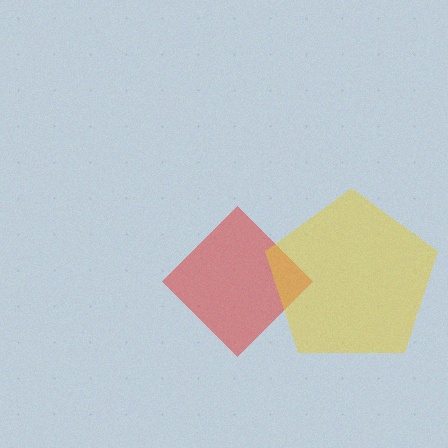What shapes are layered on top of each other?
The layered shapes are: a red diamond, a yellow pentagon.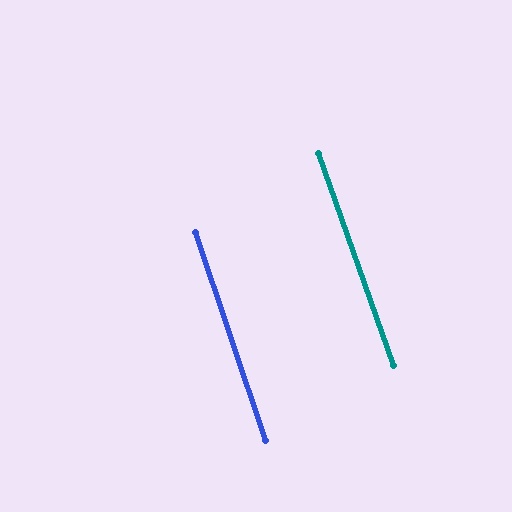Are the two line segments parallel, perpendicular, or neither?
Parallel — their directions differ by only 1.0°.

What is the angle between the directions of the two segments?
Approximately 1 degree.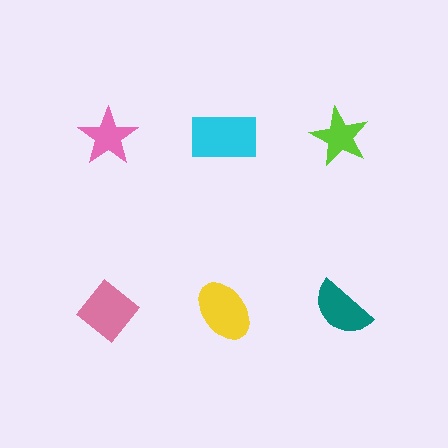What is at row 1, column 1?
A pink star.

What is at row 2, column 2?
A yellow ellipse.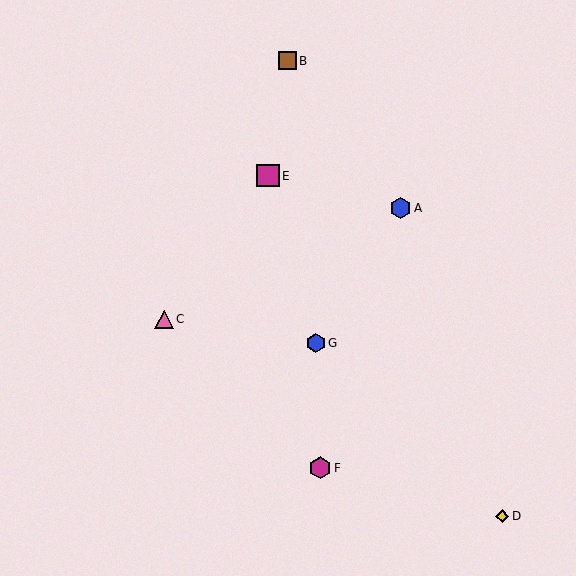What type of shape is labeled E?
Shape E is a magenta square.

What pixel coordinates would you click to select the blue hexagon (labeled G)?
Click at (316, 343) to select the blue hexagon G.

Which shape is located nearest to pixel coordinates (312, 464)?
The magenta hexagon (labeled F) at (320, 468) is nearest to that location.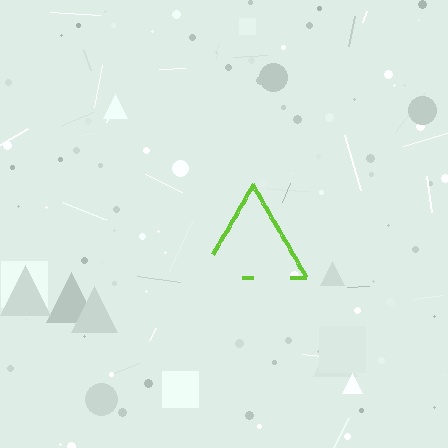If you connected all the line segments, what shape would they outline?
They would outline a triangle.